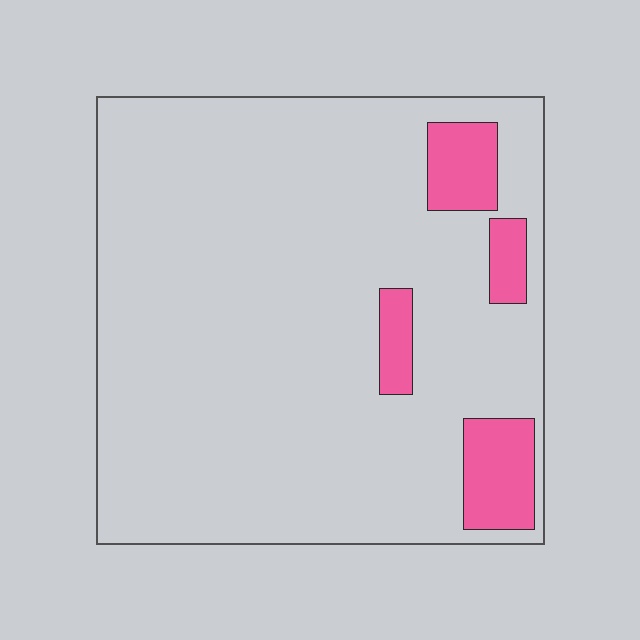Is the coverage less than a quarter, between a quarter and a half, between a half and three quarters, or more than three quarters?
Less than a quarter.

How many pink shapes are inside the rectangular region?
4.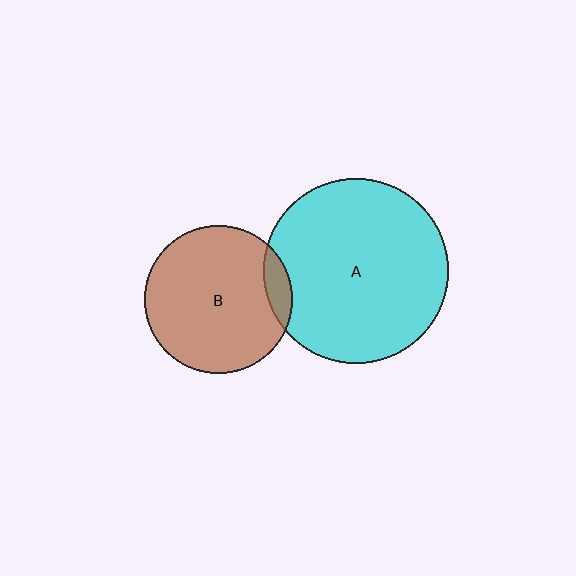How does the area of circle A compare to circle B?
Approximately 1.6 times.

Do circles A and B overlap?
Yes.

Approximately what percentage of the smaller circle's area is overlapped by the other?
Approximately 10%.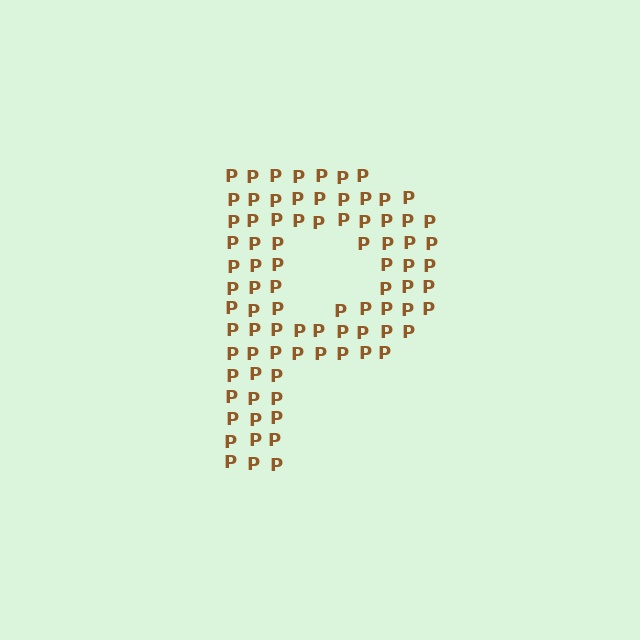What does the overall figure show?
The overall figure shows the letter P.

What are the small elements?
The small elements are letter P's.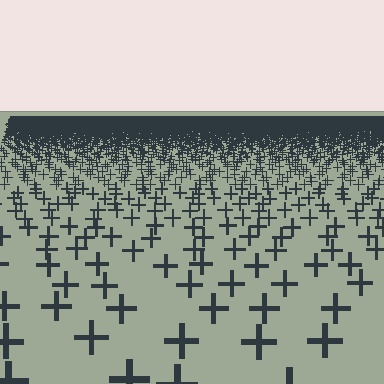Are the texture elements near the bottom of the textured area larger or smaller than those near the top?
Larger. Near the bottom, elements are closer to the viewer and appear at a bigger on-screen size.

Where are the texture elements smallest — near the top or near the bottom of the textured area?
Near the top.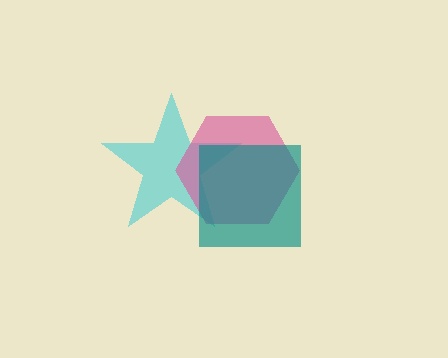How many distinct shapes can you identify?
There are 3 distinct shapes: a cyan star, a pink hexagon, a teal square.